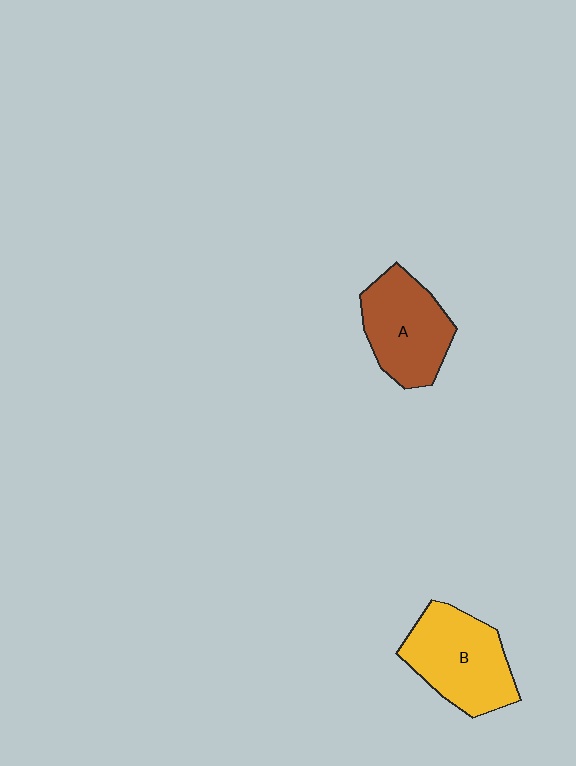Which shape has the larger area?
Shape B (yellow).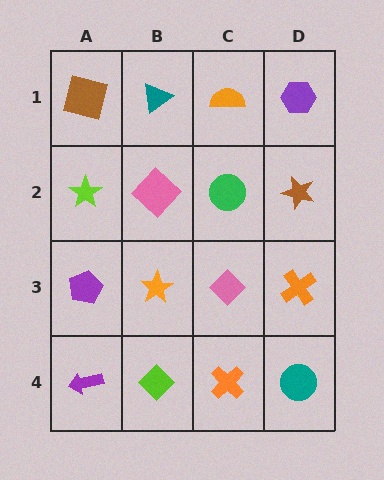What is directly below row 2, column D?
An orange cross.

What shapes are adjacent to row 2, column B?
A teal triangle (row 1, column B), an orange star (row 3, column B), a lime star (row 2, column A), a green circle (row 2, column C).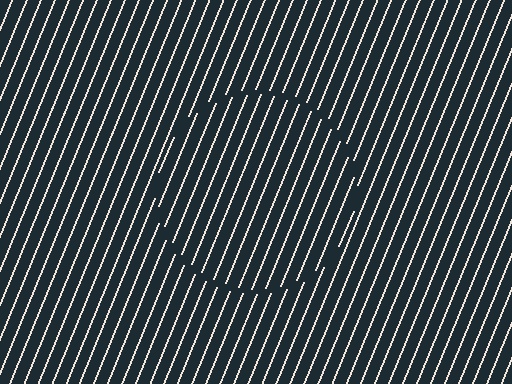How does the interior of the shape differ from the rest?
The interior of the shape contains the same grating, shifted by half a period — the contour is defined by the phase discontinuity where line-ends from the inner and outer gratings abut.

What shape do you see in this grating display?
An illusory circle. The interior of the shape contains the same grating, shifted by half a period — the contour is defined by the phase discontinuity where line-ends from the inner and outer gratings abut.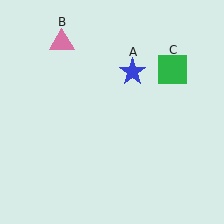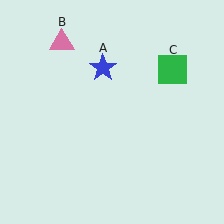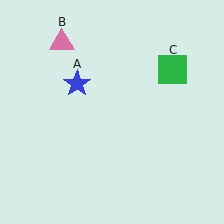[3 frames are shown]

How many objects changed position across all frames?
1 object changed position: blue star (object A).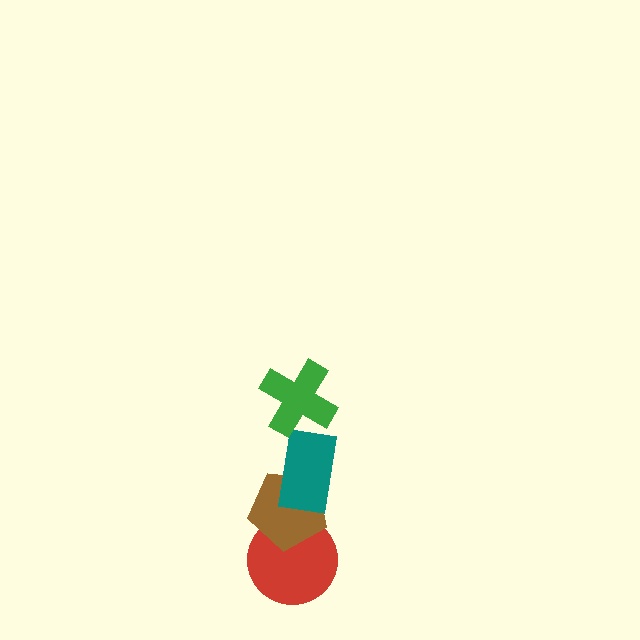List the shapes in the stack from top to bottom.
From top to bottom: the green cross, the teal rectangle, the brown pentagon, the red circle.